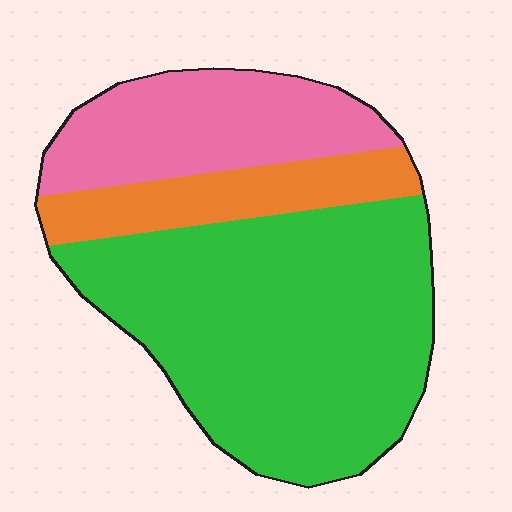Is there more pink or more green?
Green.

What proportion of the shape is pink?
Pink takes up between a sixth and a third of the shape.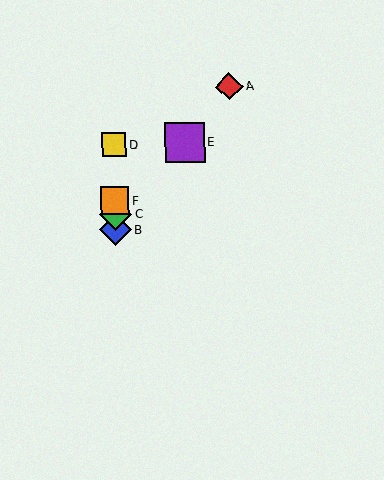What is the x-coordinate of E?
Object E is at x≈185.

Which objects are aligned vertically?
Objects B, C, D, F are aligned vertically.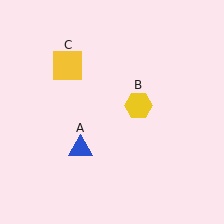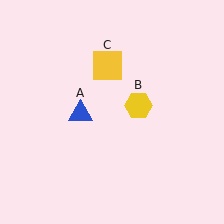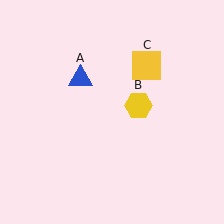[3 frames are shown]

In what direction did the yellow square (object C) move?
The yellow square (object C) moved right.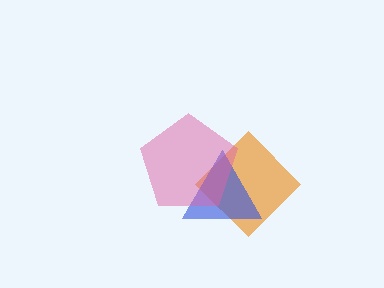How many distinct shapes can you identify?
There are 3 distinct shapes: an orange diamond, a blue triangle, a pink pentagon.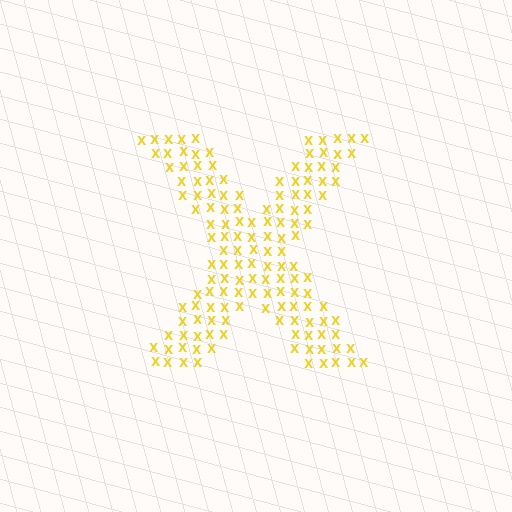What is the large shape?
The large shape is the letter X.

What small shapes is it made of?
It is made of small letter X's.